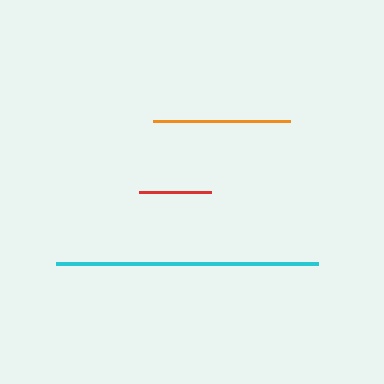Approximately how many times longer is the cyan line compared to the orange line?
The cyan line is approximately 1.9 times the length of the orange line.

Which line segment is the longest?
The cyan line is the longest at approximately 262 pixels.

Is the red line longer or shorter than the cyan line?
The cyan line is longer than the red line.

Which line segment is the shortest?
The red line is the shortest at approximately 72 pixels.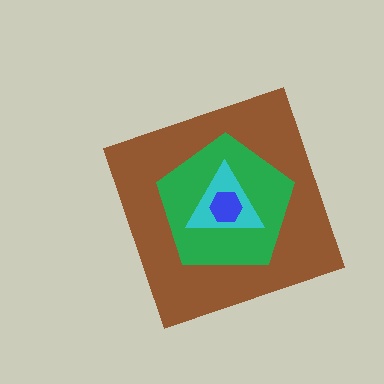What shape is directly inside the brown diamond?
The green pentagon.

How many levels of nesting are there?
4.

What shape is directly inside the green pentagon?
The cyan triangle.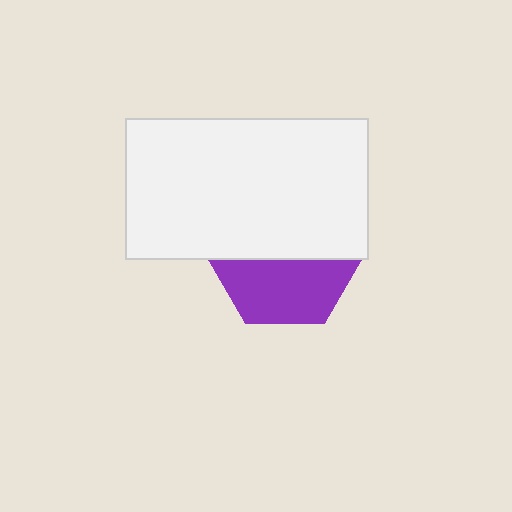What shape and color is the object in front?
The object in front is a white rectangle.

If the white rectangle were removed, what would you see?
You would see the complete purple hexagon.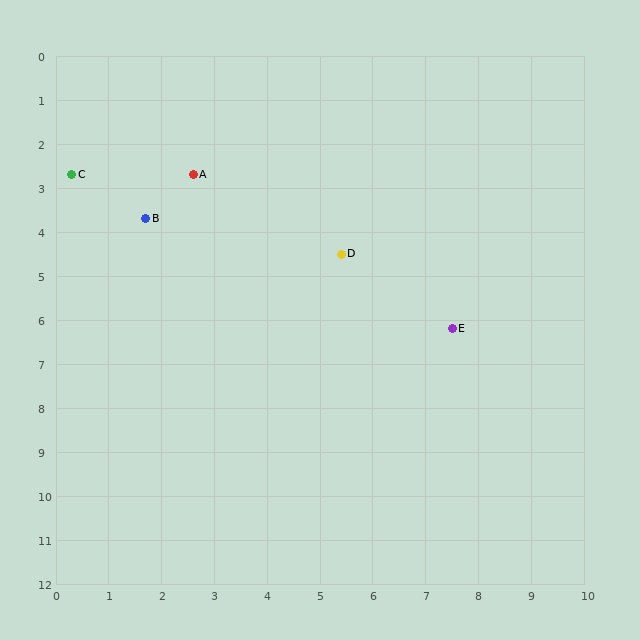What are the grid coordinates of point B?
Point B is at approximately (1.7, 3.7).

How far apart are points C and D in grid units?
Points C and D are about 5.4 grid units apart.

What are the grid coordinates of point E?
Point E is at approximately (7.5, 6.2).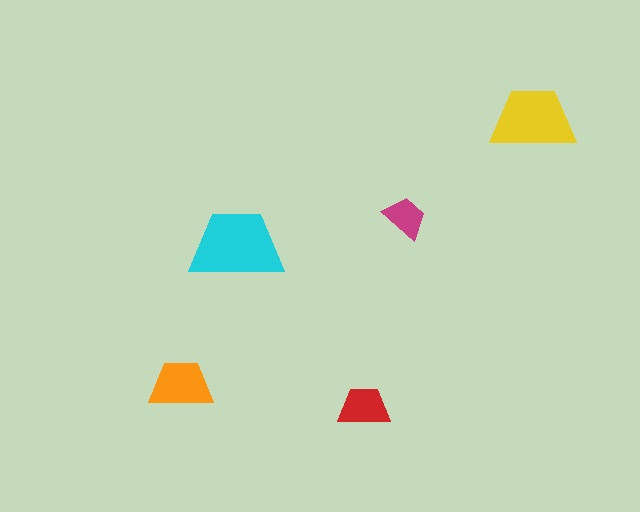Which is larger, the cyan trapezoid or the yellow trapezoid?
The cyan one.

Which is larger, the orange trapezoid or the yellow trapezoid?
The yellow one.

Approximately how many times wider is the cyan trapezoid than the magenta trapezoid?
About 2 times wider.